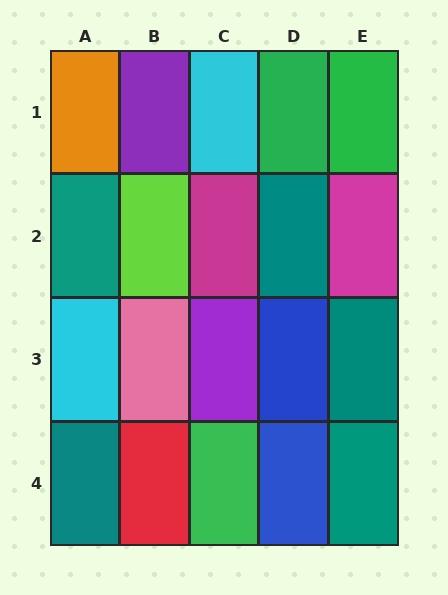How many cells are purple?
2 cells are purple.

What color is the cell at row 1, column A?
Orange.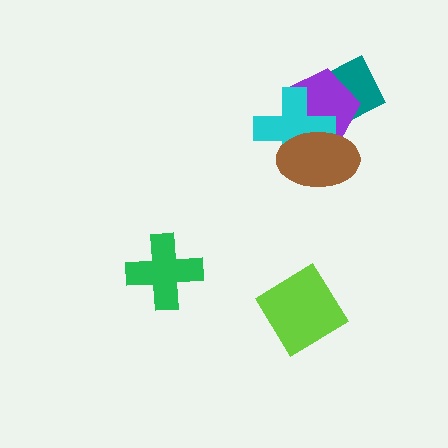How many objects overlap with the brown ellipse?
2 objects overlap with the brown ellipse.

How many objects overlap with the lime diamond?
0 objects overlap with the lime diamond.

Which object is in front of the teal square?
The purple pentagon is in front of the teal square.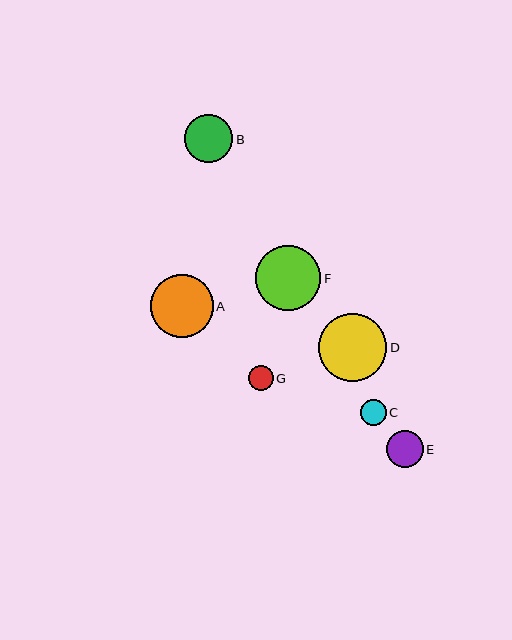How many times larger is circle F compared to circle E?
Circle F is approximately 1.8 times the size of circle E.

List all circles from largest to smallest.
From largest to smallest: D, F, A, B, E, C, G.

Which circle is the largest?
Circle D is the largest with a size of approximately 68 pixels.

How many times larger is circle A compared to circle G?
Circle A is approximately 2.5 times the size of circle G.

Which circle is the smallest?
Circle G is the smallest with a size of approximately 25 pixels.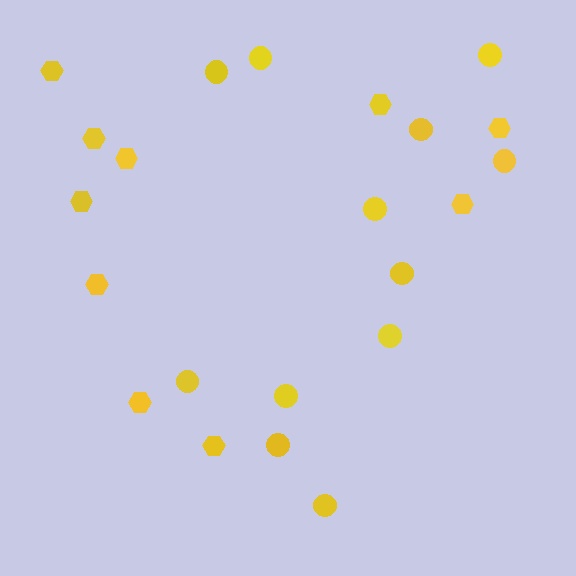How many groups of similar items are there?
There are 2 groups: one group of circles (12) and one group of hexagons (10).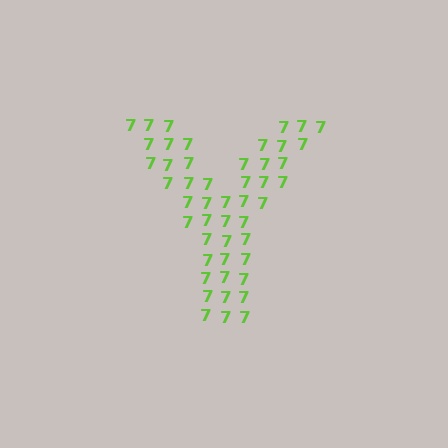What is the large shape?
The large shape is the letter Y.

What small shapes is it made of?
It is made of small digit 7's.